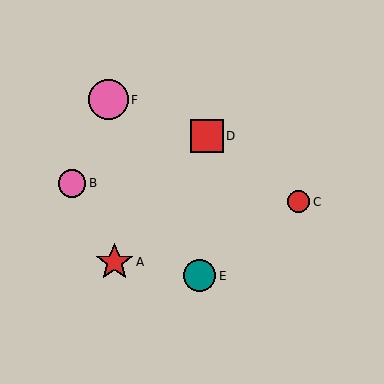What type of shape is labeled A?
Shape A is a red star.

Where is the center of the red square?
The center of the red square is at (207, 136).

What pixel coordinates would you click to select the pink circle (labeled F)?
Click at (108, 100) to select the pink circle F.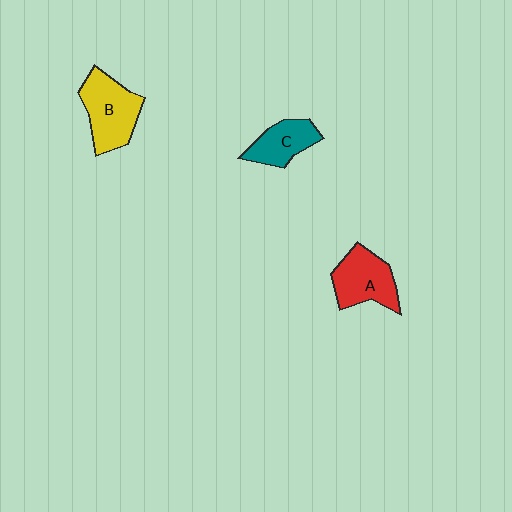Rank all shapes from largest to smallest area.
From largest to smallest: B (yellow), A (red), C (teal).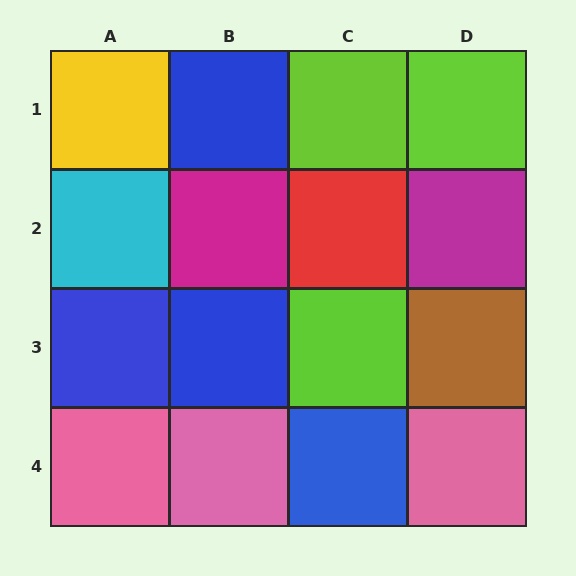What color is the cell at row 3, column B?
Blue.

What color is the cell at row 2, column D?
Magenta.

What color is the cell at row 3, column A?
Blue.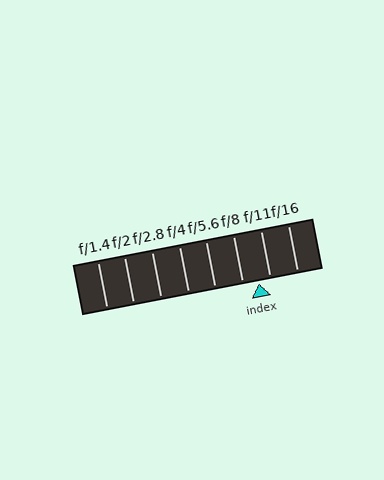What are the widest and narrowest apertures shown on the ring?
The widest aperture shown is f/1.4 and the narrowest is f/16.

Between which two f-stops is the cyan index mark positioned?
The index mark is between f/8 and f/11.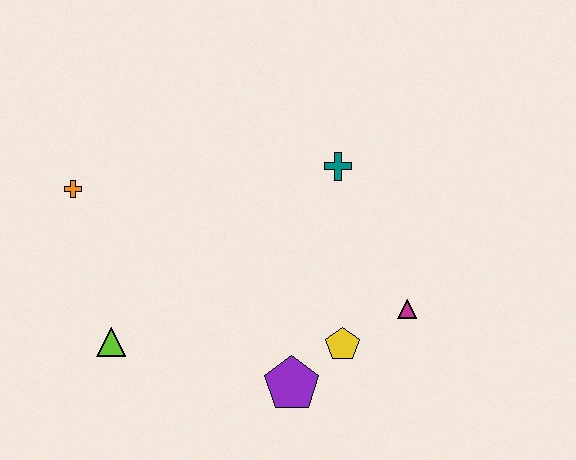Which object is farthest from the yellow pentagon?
The orange cross is farthest from the yellow pentagon.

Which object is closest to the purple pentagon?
The yellow pentagon is closest to the purple pentagon.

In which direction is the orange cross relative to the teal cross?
The orange cross is to the left of the teal cross.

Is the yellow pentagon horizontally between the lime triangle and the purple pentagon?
No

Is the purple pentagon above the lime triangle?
No